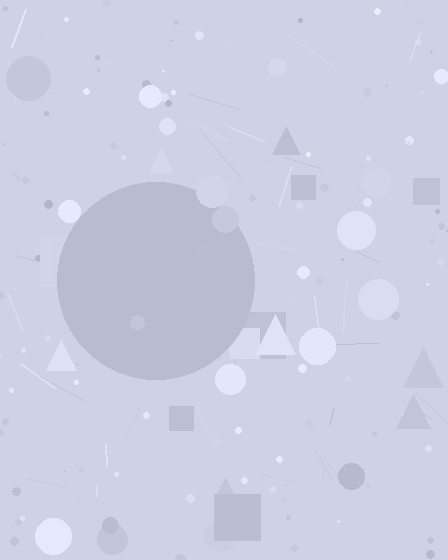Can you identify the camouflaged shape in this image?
The camouflaged shape is a circle.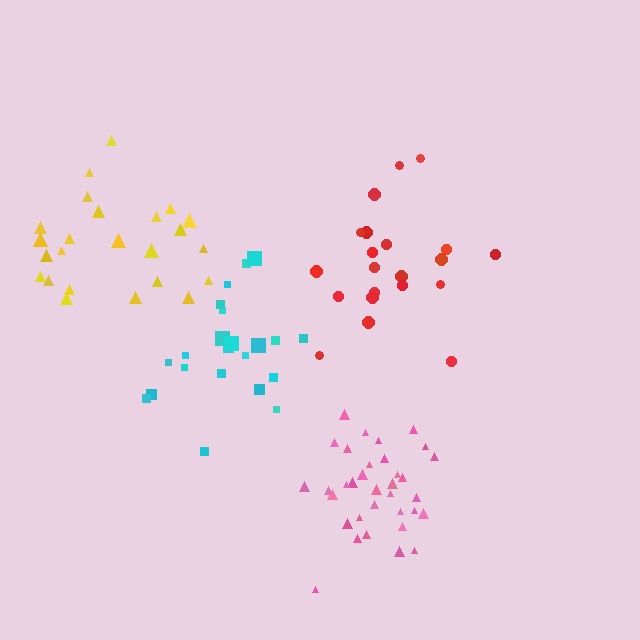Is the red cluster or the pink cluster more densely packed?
Pink.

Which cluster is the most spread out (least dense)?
Red.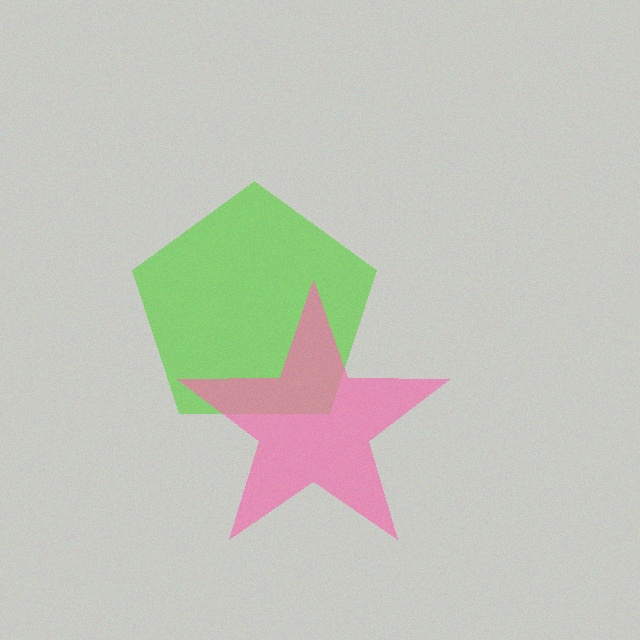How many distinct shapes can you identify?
There are 2 distinct shapes: a lime pentagon, a pink star.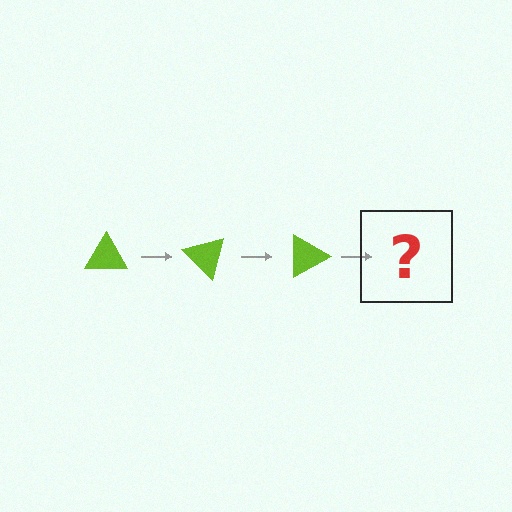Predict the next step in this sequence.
The next step is a lime triangle rotated 135 degrees.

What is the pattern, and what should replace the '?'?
The pattern is that the triangle rotates 45 degrees each step. The '?' should be a lime triangle rotated 135 degrees.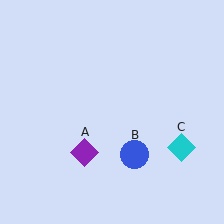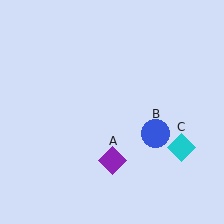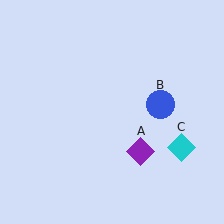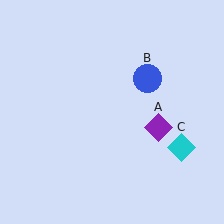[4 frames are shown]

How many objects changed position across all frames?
2 objects changed position: purple diamond (object A), blue circle (object B).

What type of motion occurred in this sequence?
The purple diamond (object A), blue circle (object B) rotated counterclockwise around the center of the scene.